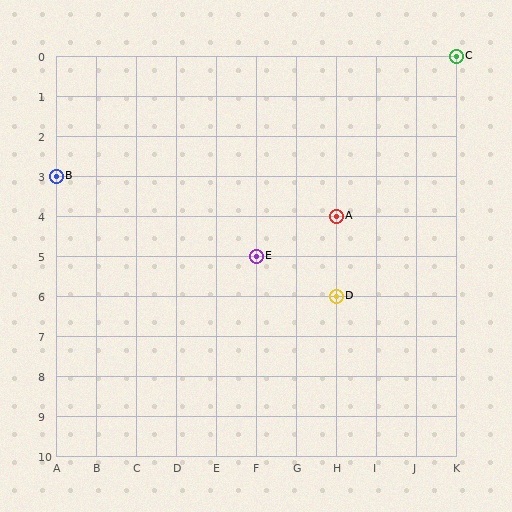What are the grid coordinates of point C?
Point C is at grid coordinates (K, 0).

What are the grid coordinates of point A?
Point A is at grid coordinates (H, 4).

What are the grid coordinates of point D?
Point D is at grid coordinates (H, 6).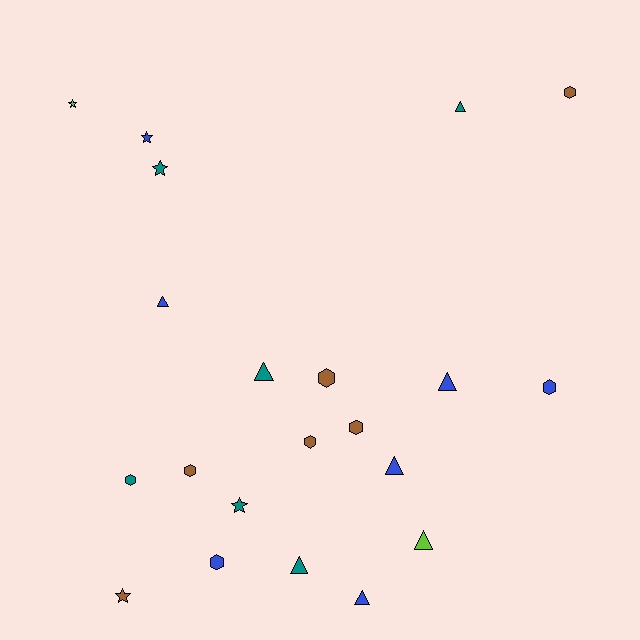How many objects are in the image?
There are 21 objects.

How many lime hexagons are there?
There are no lime hexagons.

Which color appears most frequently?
Blue, with 7 objects.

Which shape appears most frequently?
Triangle, with 8 objects.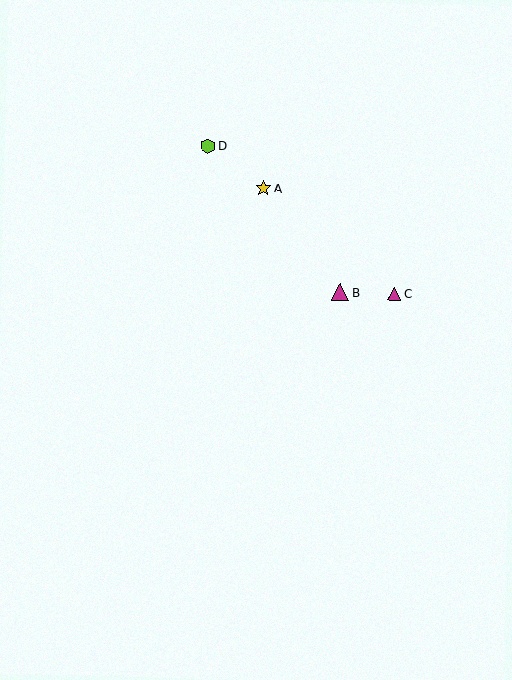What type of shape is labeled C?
Shape C is a magenta triangle.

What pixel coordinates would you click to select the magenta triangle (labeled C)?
Click at (395, 294) to select the magenta triangle C.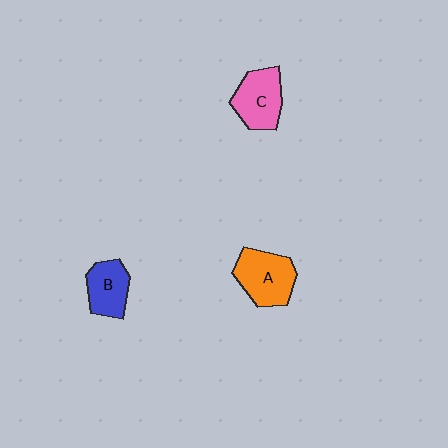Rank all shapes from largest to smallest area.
From largest to smallest: A (orange), C (pink), B (blue).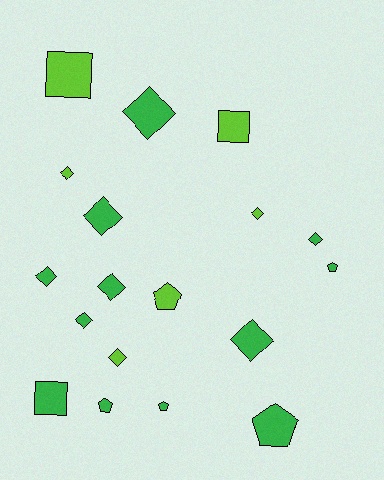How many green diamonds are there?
There are 7 green diamonds.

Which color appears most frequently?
Green, with 12 objects.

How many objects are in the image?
There are 18 objects.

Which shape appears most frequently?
Diamond, with 10 objects.